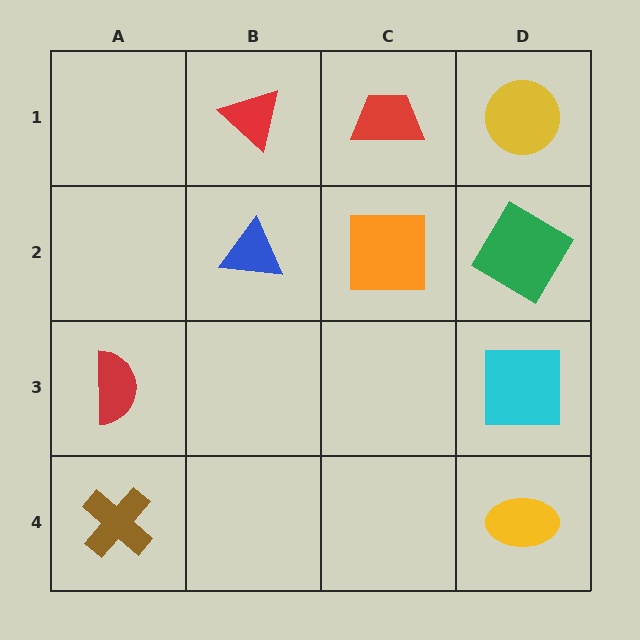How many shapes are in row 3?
2 shapes.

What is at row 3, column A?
A red semicircle.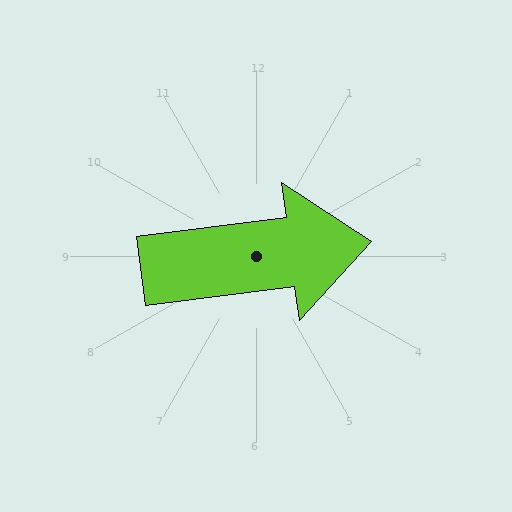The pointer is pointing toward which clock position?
Roughly 3 o'clock.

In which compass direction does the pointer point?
East.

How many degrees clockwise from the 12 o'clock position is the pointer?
Approximately 83 degrees.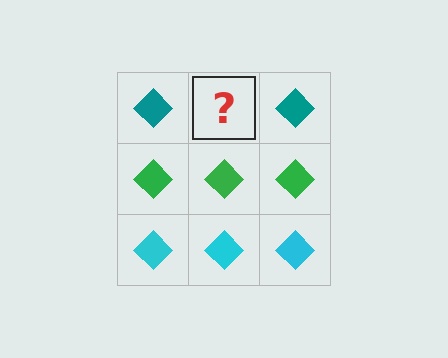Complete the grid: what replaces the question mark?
The question mark should be replaced with a teal diamond.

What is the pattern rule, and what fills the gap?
The rule is that each row has a consistent color. The gap should be filled with a teal diamond.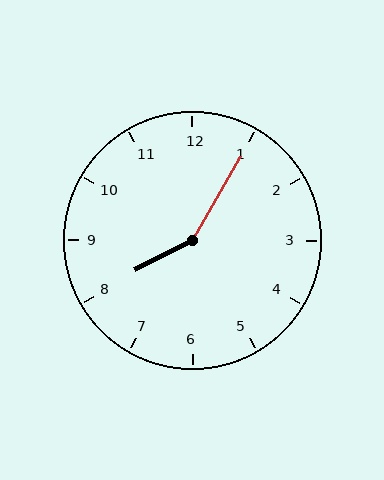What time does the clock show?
8:05.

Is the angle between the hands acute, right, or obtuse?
It is obtuse.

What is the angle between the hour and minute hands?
Approximately 148 degrees.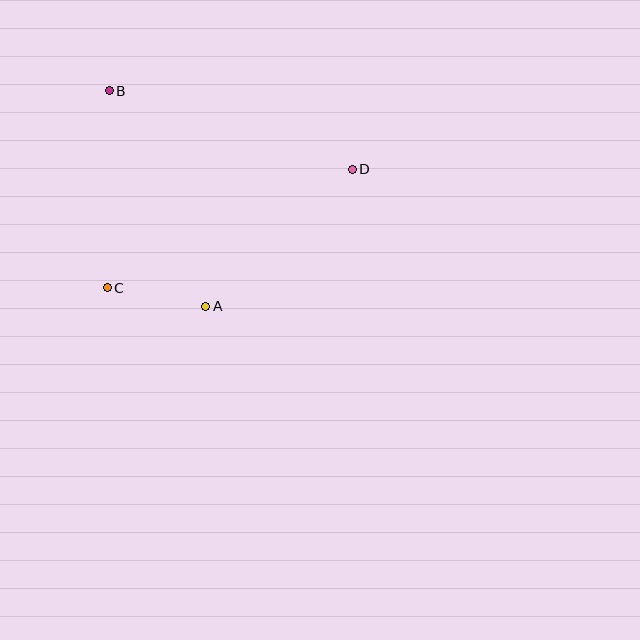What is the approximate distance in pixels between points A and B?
The distance between A and B is approximately 236 pixels.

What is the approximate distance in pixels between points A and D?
The distance between A and D is approximately 201 pixels.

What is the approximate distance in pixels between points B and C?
The distance between B and C is approximately 197 pixels.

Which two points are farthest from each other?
Points C and D are farthest from each other.